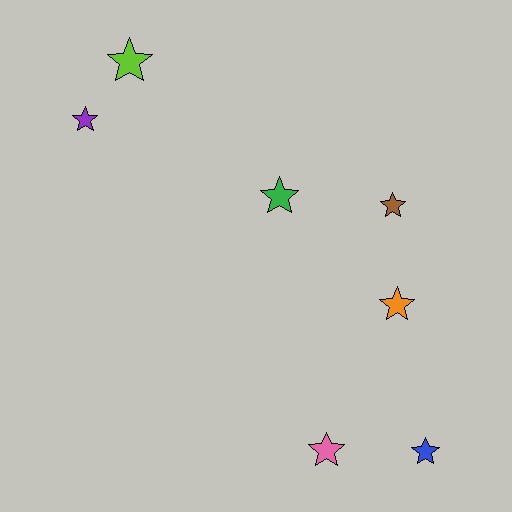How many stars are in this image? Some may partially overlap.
There are 7 stars.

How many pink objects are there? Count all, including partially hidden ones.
There is 1 pink object.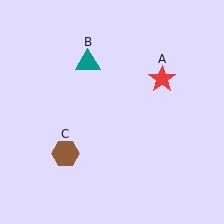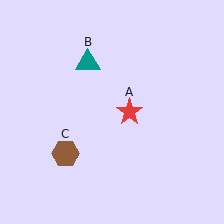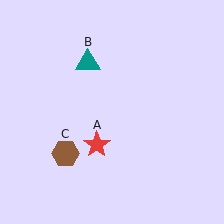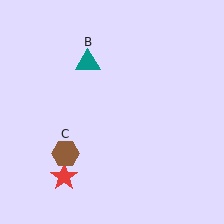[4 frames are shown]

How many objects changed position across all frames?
1 object changed position: red star (object A).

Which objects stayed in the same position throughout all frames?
Teal triangle (object B) and brown hexagon (object C) remained stationary.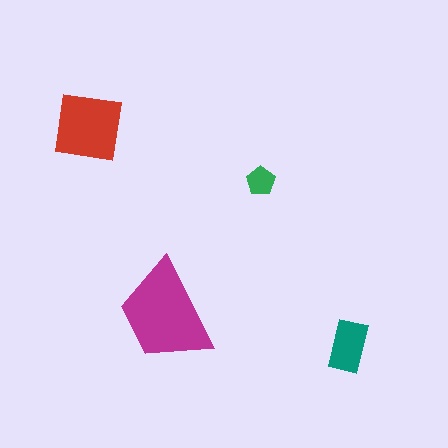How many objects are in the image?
There are 4 objects in the image.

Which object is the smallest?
The green pentagon.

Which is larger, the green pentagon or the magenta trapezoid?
The magenta trapezoid.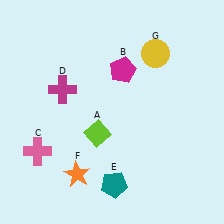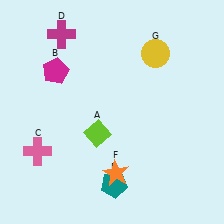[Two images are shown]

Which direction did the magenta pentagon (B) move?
The magenta pentagon (B) moved left.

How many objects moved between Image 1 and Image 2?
3 objects moved between the two images.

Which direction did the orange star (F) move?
The orange star (F) moved right.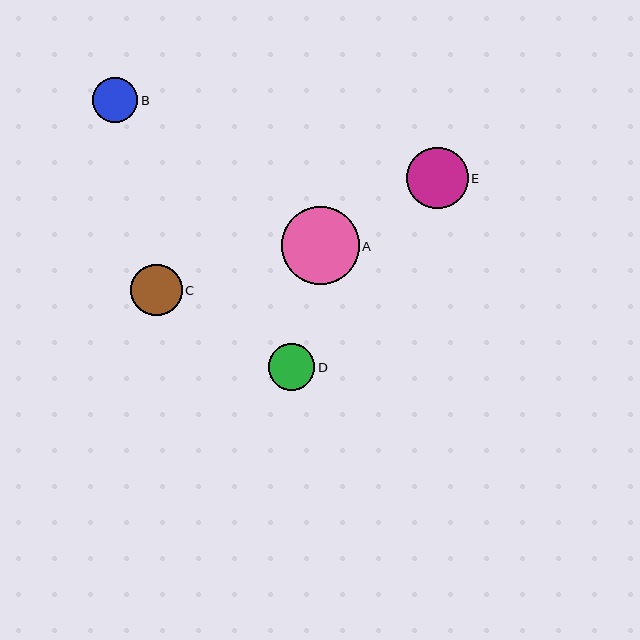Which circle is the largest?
Circle A is the largest with a size of approximately 78 pixels.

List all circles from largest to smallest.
From largest to smallest: A, E, C, D, B.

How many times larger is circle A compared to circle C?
Circle A is approximately 1.5 times the size of circle C.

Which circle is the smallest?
Circle B is the smallest with a size of approximately 45 pixels.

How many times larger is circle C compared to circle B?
Circle C is approximately 1.1 times the size of circle B.